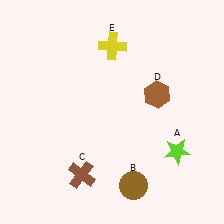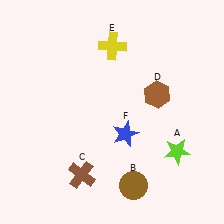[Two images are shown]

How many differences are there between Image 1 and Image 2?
There is 1 difference between the two images.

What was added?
A blue star (F) was added in Image 2.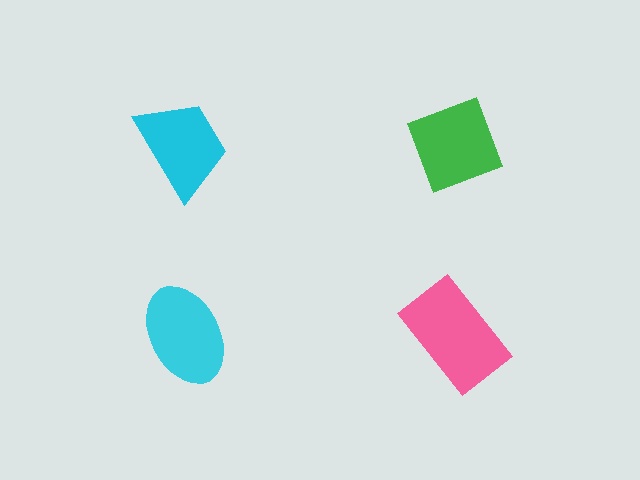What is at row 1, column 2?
A green diamond.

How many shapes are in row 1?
2 shapes.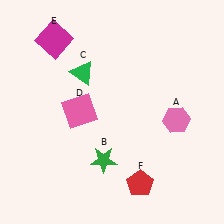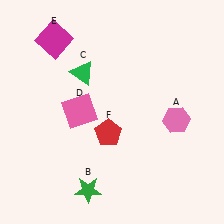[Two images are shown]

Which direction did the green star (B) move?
The green star (B) moved down.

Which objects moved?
The objects that moved are: the green star (B), the red pentagon (F).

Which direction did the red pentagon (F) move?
The red pentagon (F) moved up.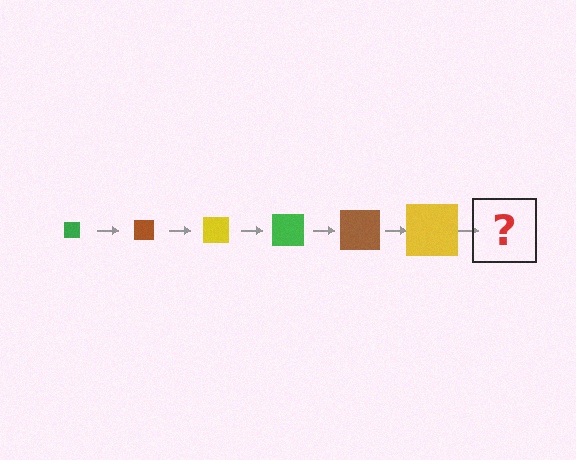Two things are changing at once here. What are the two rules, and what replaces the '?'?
The two rules are that the square grows larger each step and the color cycles through green, brown, and yellow. The '?' should be a green square, larger than the previous one.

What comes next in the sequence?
The next element should be a green square, larger than the previous one.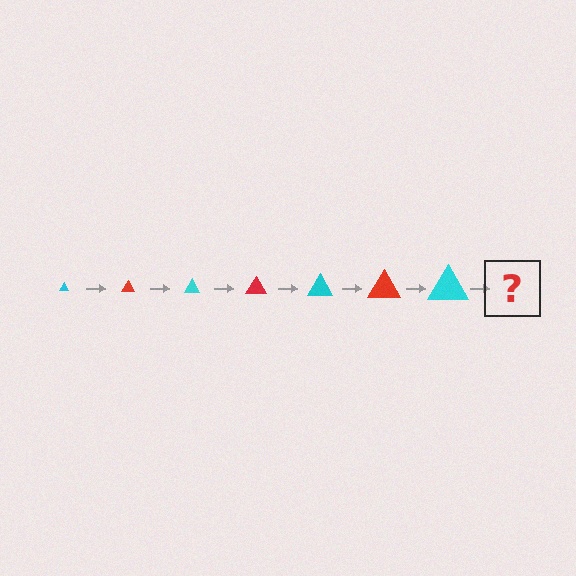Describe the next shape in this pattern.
It should be a red triangle, larger than the previous one.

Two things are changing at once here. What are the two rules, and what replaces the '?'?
The two rules are that the triangle grows larger each step and the color cycles through cyan and red. The '?' should be a red triangle, larger than the previous one.